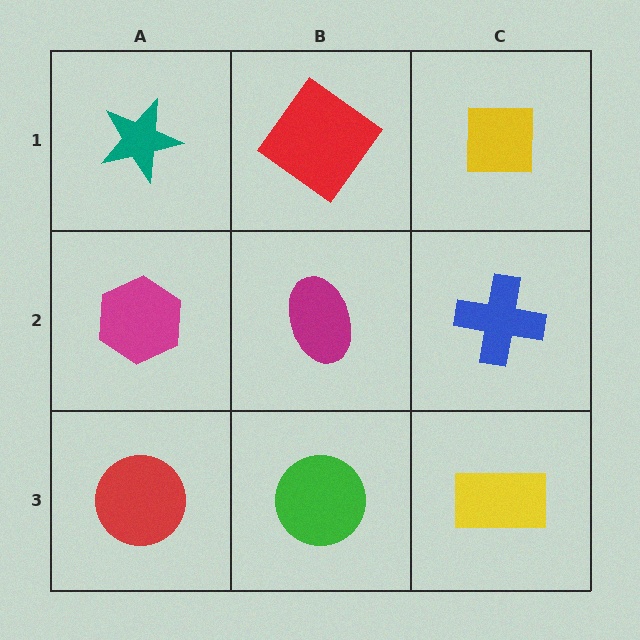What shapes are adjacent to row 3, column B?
A magenta ellipse (row 2, column B), a red circle (row 3, column A), a yellow rectangle (row 3, column C).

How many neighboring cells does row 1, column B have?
3.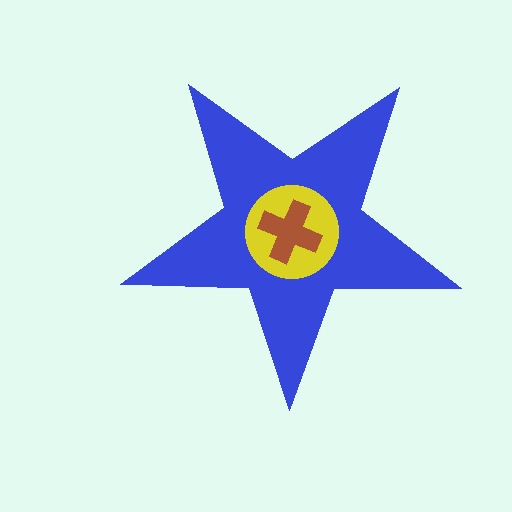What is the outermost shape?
The blue star.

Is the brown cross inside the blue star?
Yes.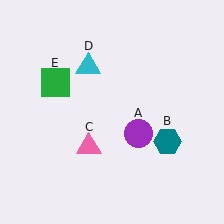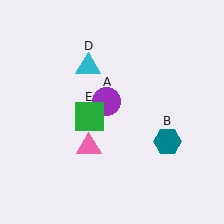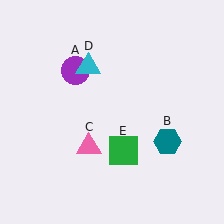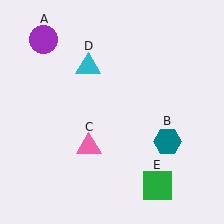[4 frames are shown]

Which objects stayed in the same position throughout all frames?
Teal hexagon (object B) and pink triangle (object C) and cyan triangle (object D) remained stationary.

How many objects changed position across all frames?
2 objects changed position: purple circle (object A), green square (object E).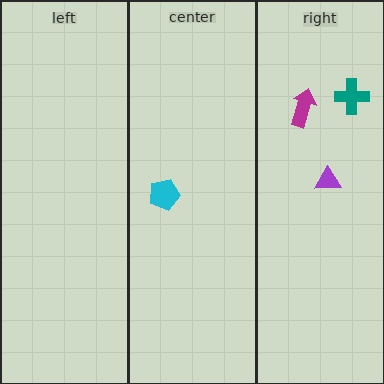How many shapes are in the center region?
1.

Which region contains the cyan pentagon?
The center region.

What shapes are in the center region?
The cyan pentagon.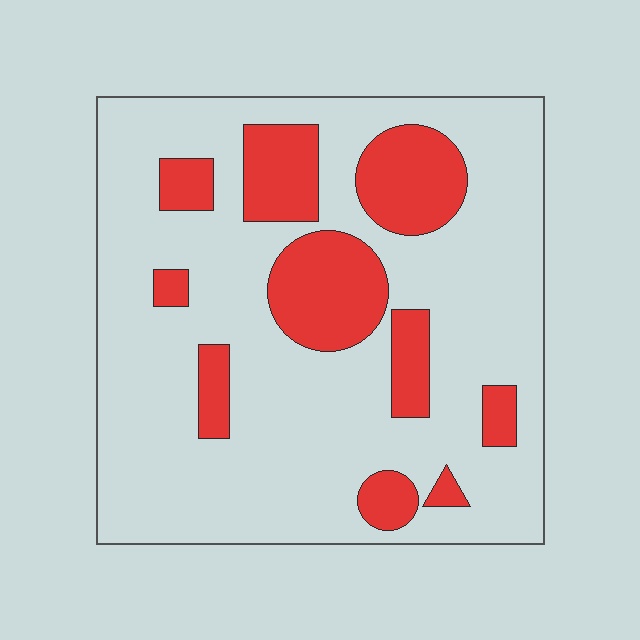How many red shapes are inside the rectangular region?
10.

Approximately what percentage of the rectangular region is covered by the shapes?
Approximately 25%.